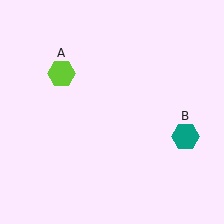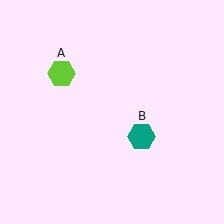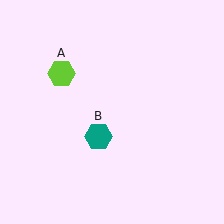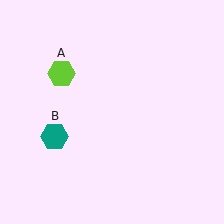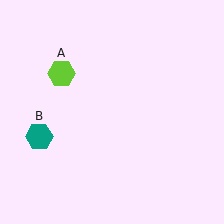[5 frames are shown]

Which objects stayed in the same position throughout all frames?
Lime hexagon (object A) remained stationary.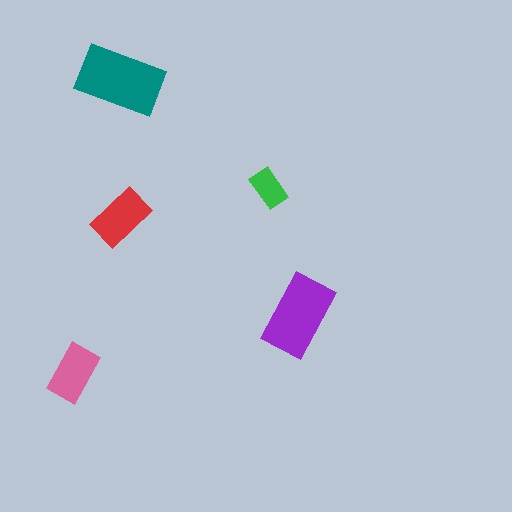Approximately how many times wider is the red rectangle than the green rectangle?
About 1.5 times wider.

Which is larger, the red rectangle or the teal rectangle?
The teal one.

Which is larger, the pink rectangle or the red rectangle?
The red one.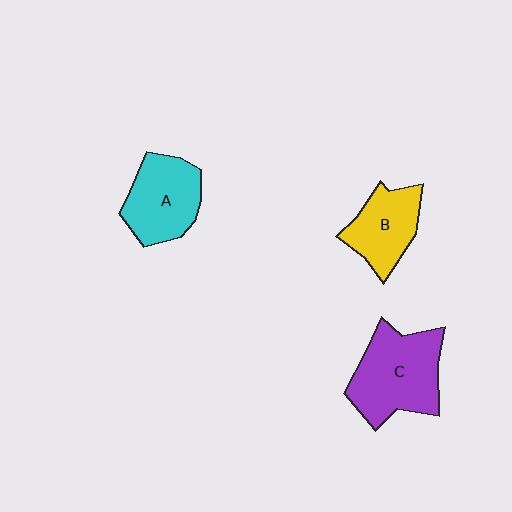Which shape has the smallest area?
Shape B (yellow).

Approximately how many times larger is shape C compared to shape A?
Approximately 1.3 times.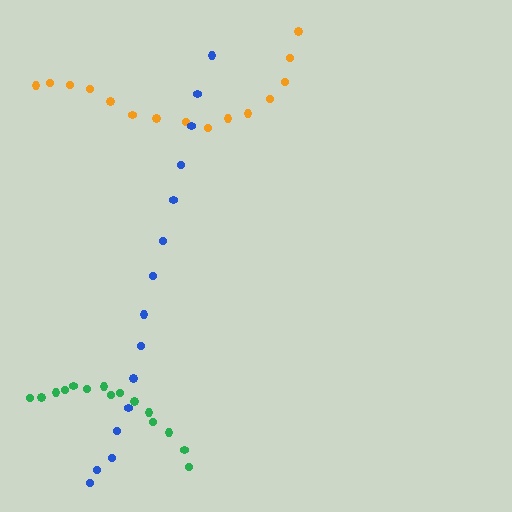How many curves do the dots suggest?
There are 3 distinct paths.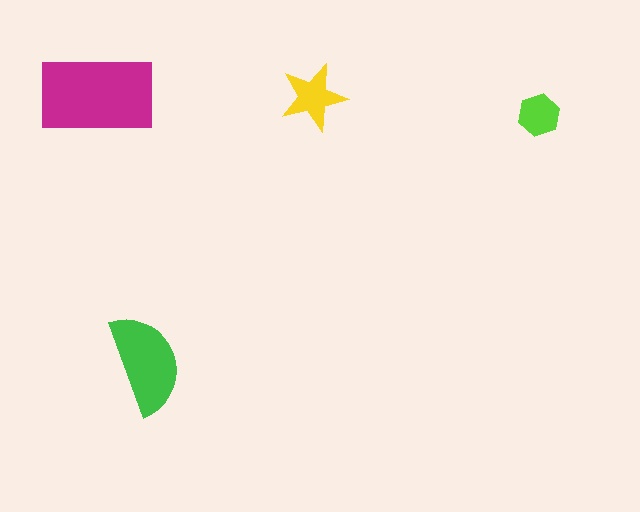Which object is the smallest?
The lime hexagon.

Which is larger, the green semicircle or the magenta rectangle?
The magenta rectangle.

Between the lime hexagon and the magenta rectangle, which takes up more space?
The magenta rectangle.